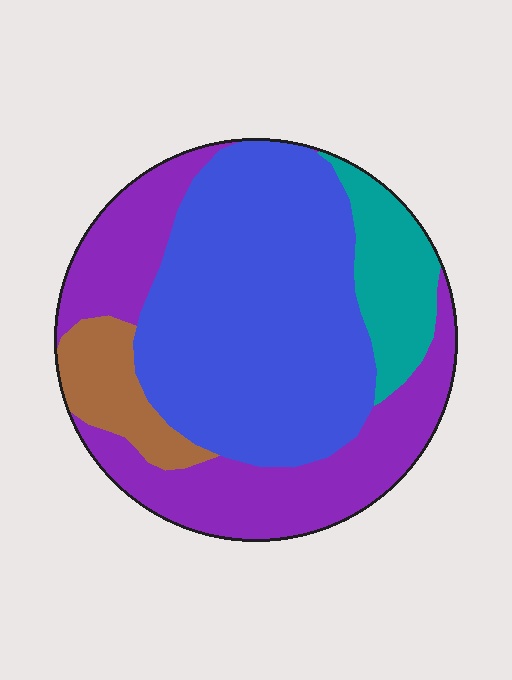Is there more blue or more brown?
Blue.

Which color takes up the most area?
Blue, at roughly 50%.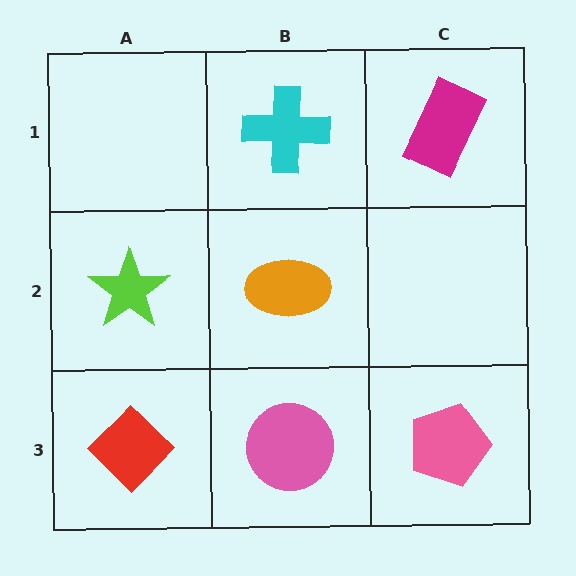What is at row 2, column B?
An orange ellipse.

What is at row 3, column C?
A pink pentagon.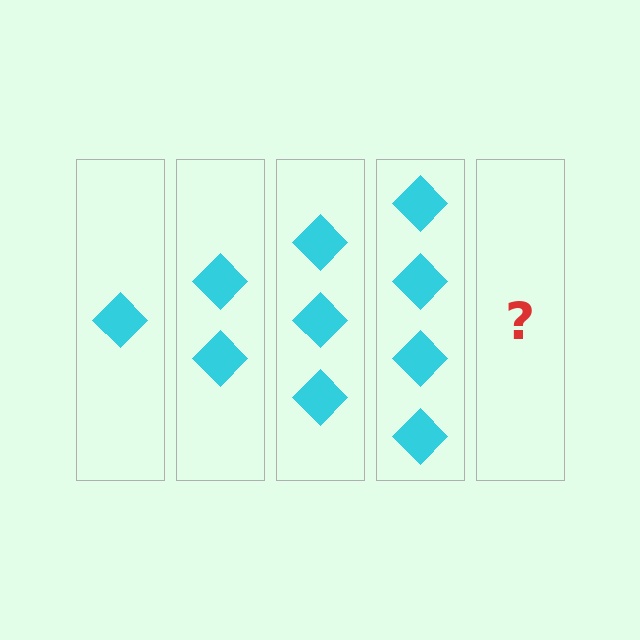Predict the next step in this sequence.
The next step is 5 diamonds.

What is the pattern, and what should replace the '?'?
The pattern is that each step adds one more diamond. The '?' should be 5 diamonds.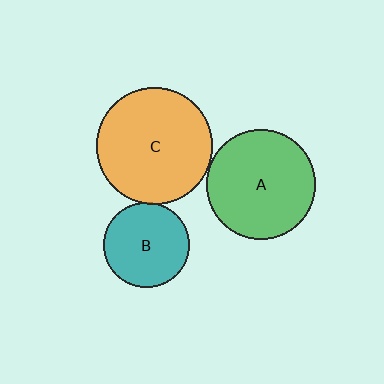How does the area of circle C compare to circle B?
Approximately 1.9 times.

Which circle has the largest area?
Circle C (orange).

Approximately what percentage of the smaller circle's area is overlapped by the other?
Approximately 5%.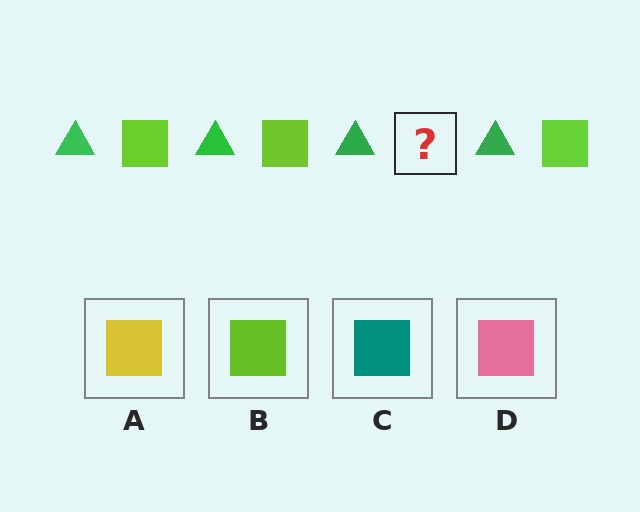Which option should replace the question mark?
Option B.